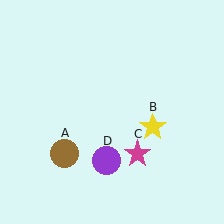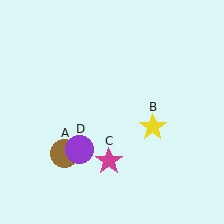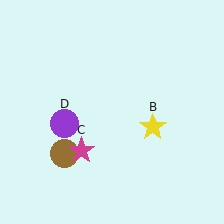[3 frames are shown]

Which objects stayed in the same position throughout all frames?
Brown circle (object A) and yellow star (object B) remained stationary.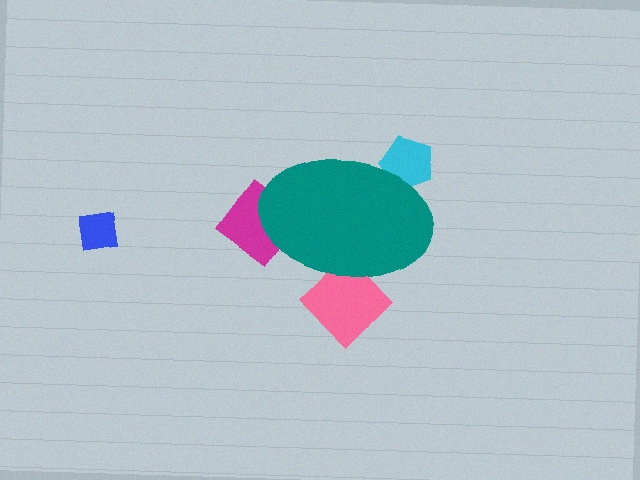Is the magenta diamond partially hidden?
Yes, the magenta diamond is partially hidden behind the teal ellipse.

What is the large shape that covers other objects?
A teal ellipse.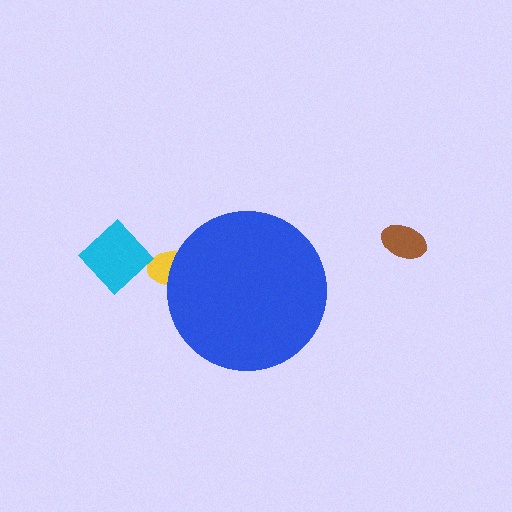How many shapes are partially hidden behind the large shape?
1 shape is partially hidden.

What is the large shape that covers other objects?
A blue circle.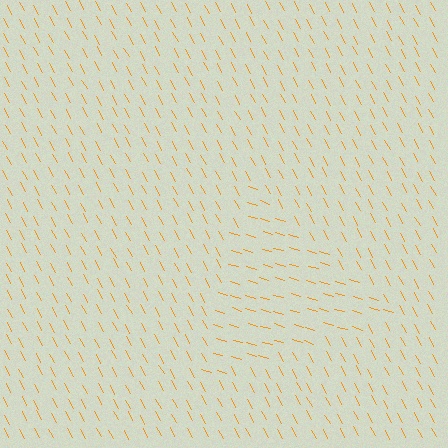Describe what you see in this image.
The image is filled with small orange line segments. A triangle region in the image has lines oriented differently from the surrounding lines, creating a visible texture boundary.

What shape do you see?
I see a triangle.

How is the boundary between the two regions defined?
The boundary is defined purely by a change in line orientation (approximately 45 degrees difference). All lines are the same color and thickness.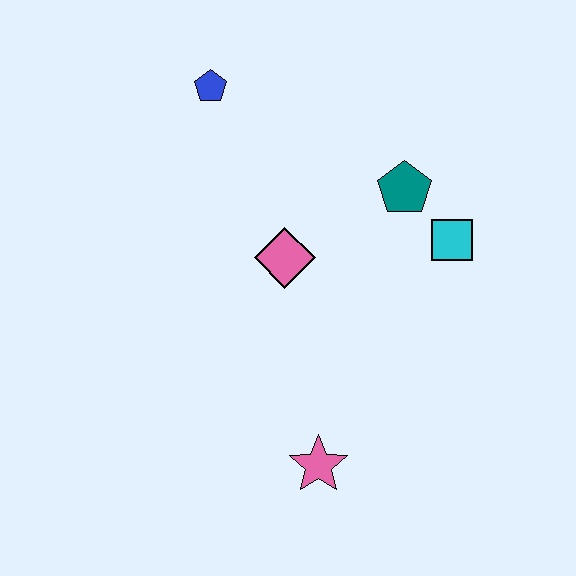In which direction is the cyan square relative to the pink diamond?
The cyan square is to the right of the pink diamond.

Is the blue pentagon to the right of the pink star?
No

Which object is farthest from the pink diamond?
The pink star is farthest from the pink diamond.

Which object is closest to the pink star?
The pink diamond is closest to the pink star.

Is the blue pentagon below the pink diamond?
No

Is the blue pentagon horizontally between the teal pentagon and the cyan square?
No